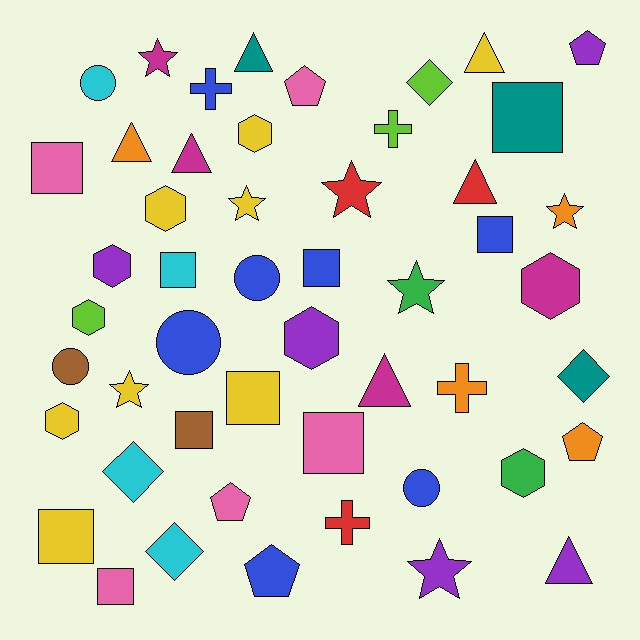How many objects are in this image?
There are 50 objects.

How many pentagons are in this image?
There are 5 pentagons.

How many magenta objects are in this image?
There are 4 magenta objects.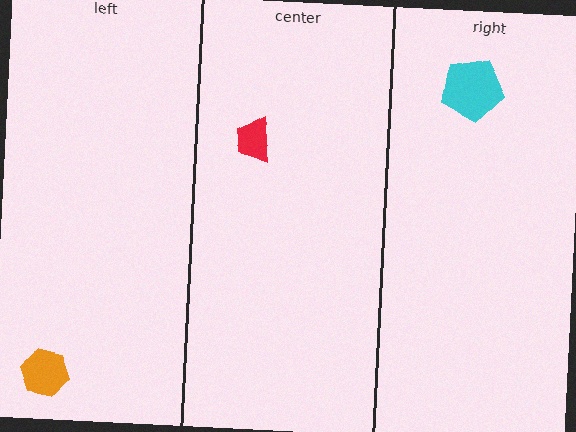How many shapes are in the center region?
1.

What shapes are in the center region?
The red trapezoid.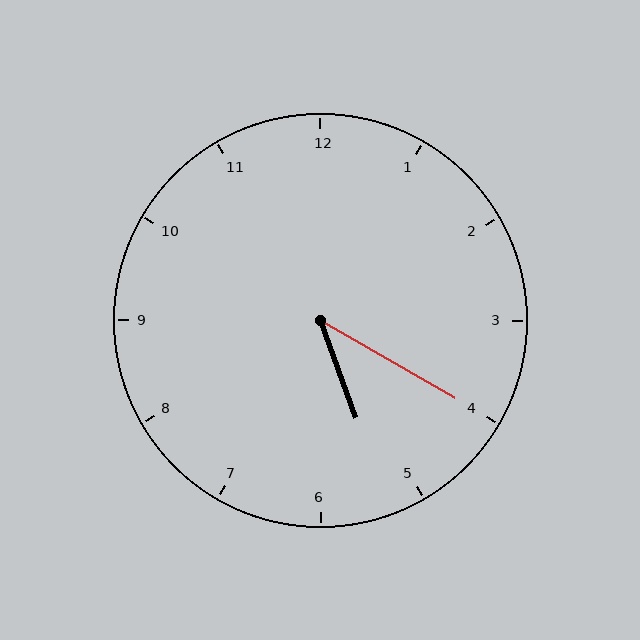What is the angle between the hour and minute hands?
Approximately 40 degrees.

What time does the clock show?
5:20.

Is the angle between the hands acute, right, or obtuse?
It is acute.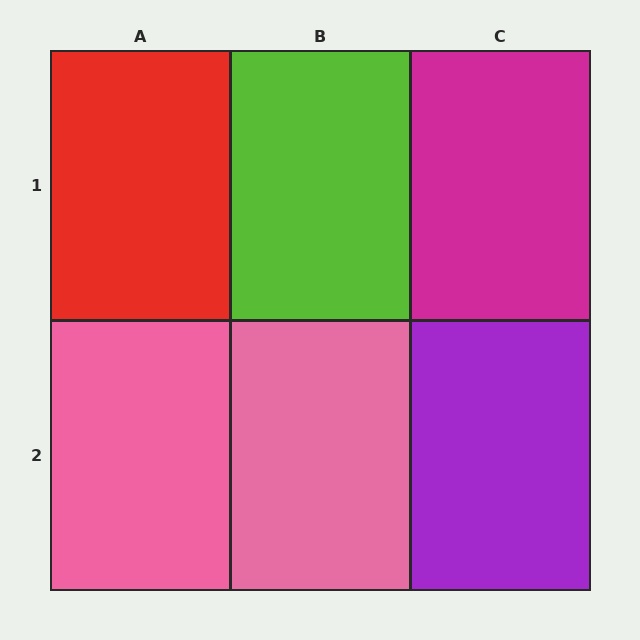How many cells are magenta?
1 cell is magenta.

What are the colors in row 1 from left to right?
Red, lime, magenta.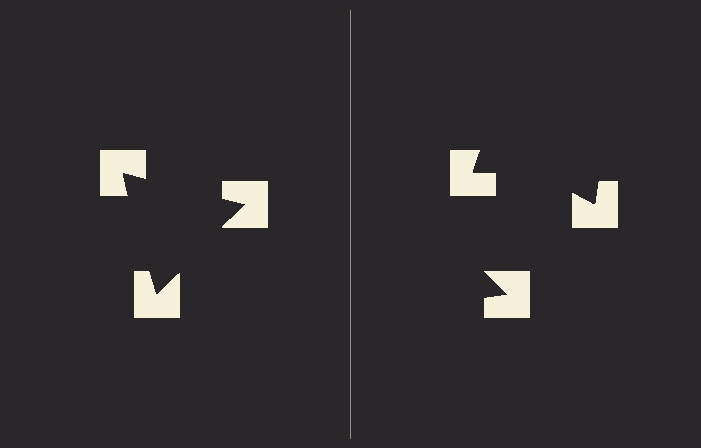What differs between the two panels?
The notched squares are positioned identically on both sides; only the wedge orientations differ. On the left they align to a triangle; on the right they are misaligned.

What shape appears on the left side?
An illusory triangle.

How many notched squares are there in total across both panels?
6 — 3 on each side.